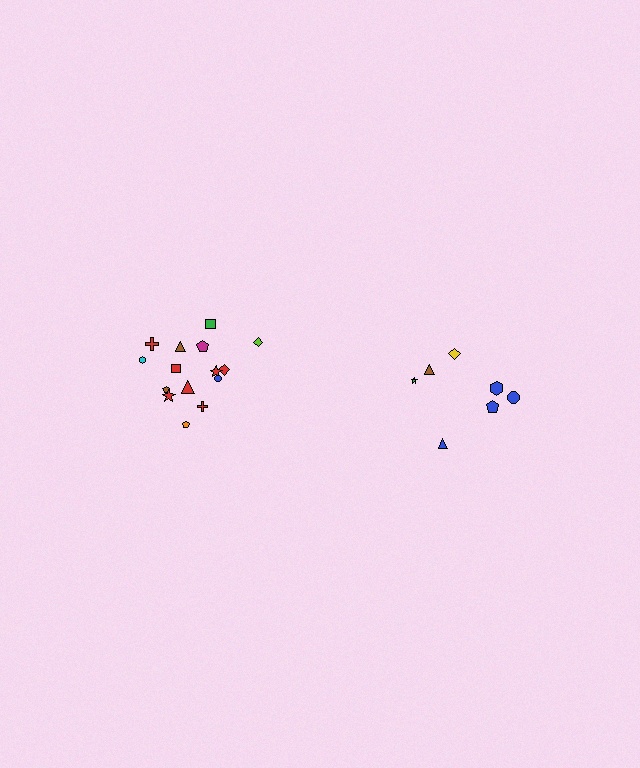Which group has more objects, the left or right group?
The left group.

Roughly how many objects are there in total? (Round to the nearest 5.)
Roughly 20 objects in total.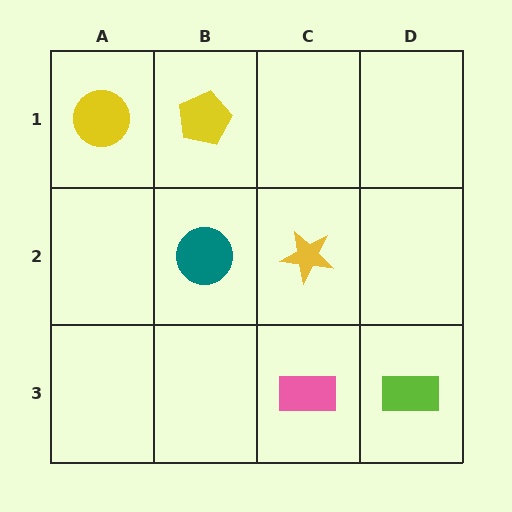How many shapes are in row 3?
2 shapes.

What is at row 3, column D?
A lime rectangle.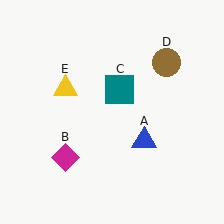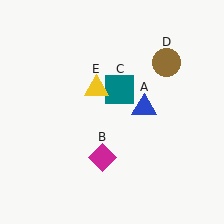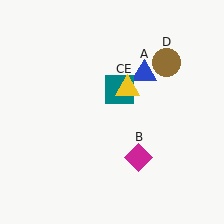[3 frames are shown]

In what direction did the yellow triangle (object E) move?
The yellow triangle (object E) moved right.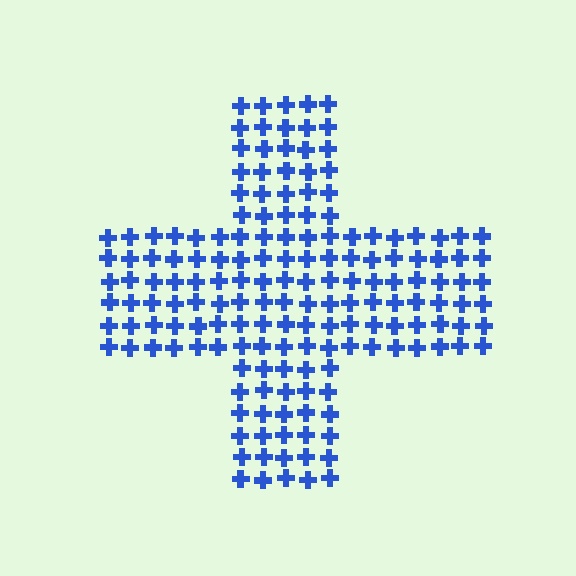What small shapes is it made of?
It is made of small crosses.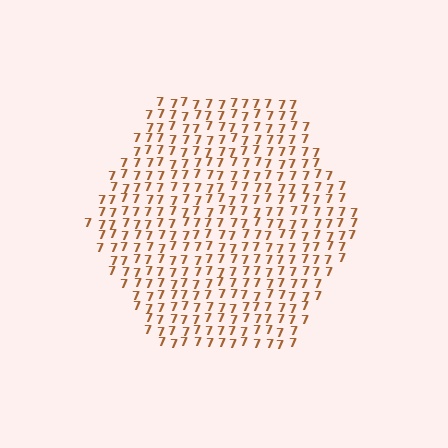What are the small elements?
The small elements are digit 7's.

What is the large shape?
The large shape is a hexagon.